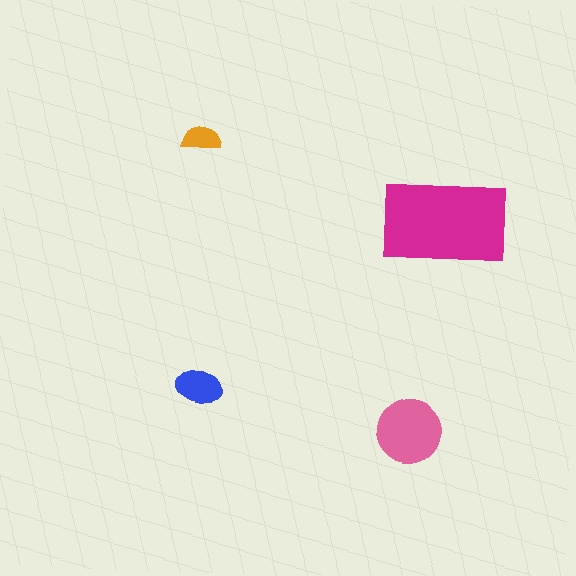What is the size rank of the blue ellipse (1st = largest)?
3rd.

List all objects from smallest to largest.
The orange semicircle, the blue ellipse, the pink circle, the magenta rectangle.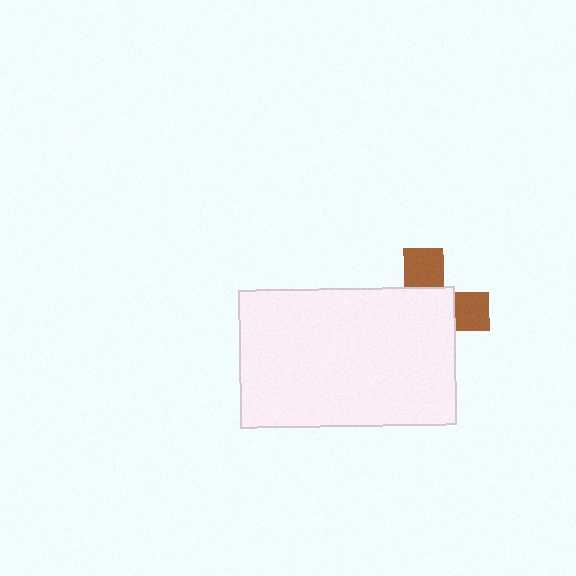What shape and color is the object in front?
The object in front is a white rectangle.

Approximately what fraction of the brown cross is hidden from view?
Roughly 66% of the brown cross is hidden behind the white rectangle.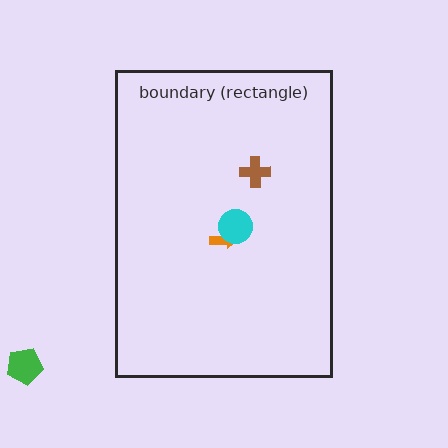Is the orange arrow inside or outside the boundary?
Inside.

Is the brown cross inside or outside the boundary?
Inside.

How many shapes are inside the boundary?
3 inside, 1 outside.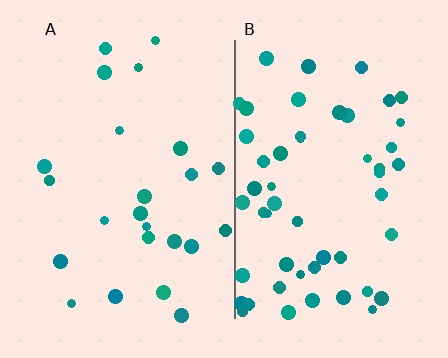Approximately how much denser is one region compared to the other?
Approximately 2.2× — region B over region A.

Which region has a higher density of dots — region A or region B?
B (the right).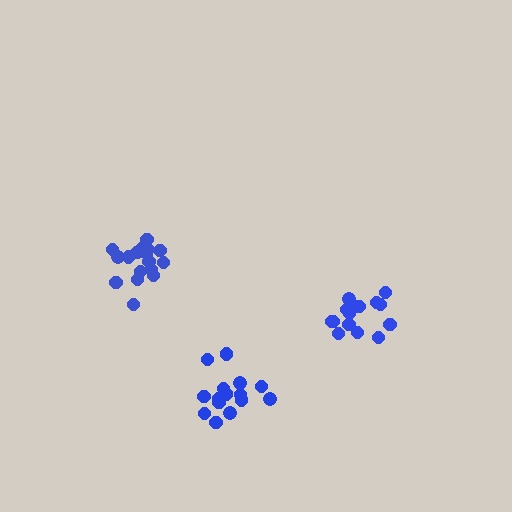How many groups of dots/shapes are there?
There are 3 groups.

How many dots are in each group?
Group 1: 14 dots, Group 2: 19 dots, Group 3: 15 dots (48 total).